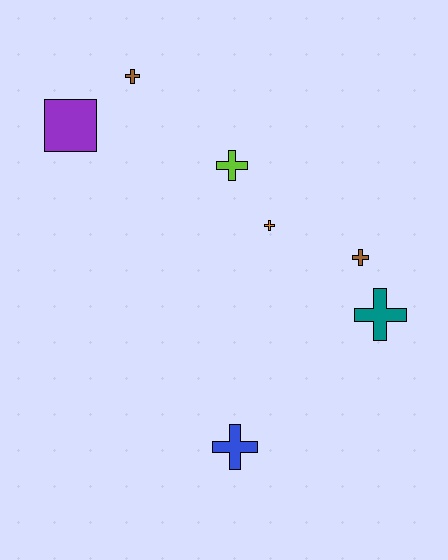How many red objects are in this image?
There are no red objects.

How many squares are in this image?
There is 1 square.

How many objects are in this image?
There are 7 objects.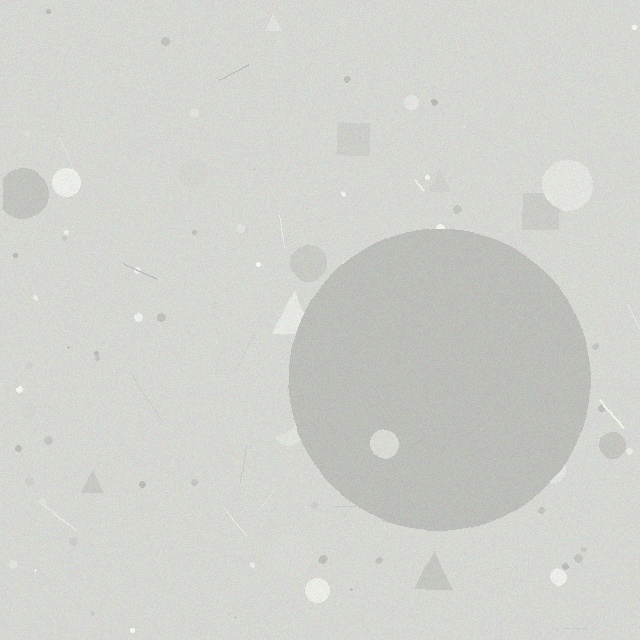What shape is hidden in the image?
A circle is hidden in the image.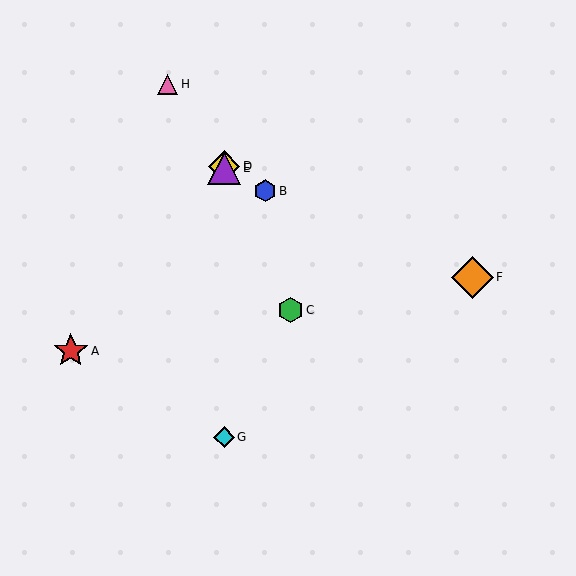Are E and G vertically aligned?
Yes, both are at x≈224.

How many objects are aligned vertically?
3 objects (D, E, G) are aligned vertically.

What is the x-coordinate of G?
Object G is at x≈224.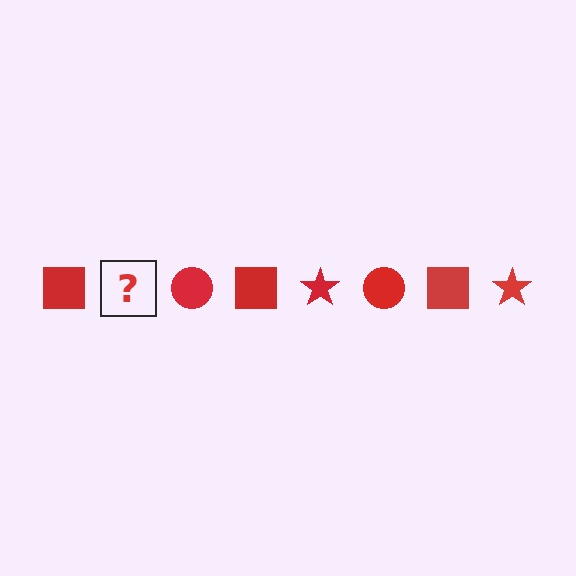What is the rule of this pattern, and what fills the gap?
The rule is that the pattern cycles through square, star, circle shapes in red. The gap should be filled with a red star.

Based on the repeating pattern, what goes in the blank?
The blank should be a red star.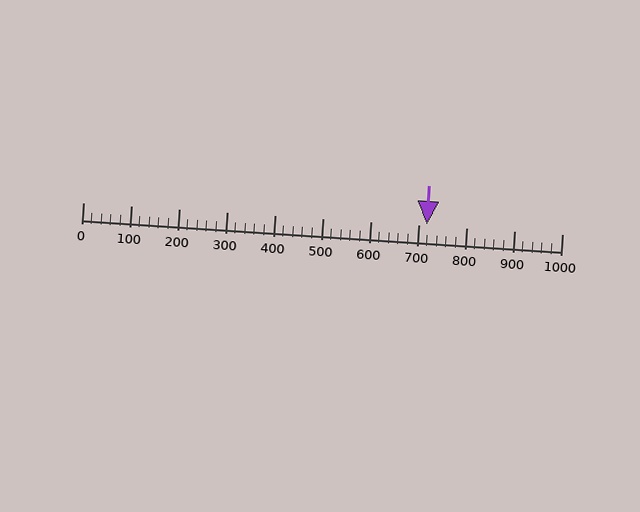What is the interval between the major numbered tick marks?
The major tick marks are spaced 100 units apart.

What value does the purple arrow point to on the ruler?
The purple arrow points to approximately 717.